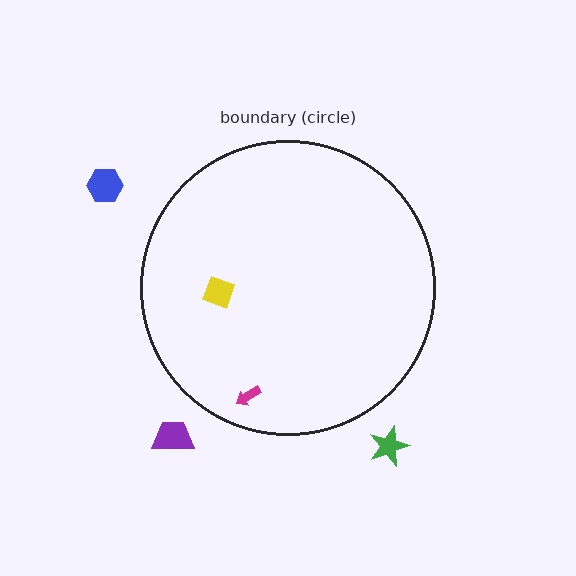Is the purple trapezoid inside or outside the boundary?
Outside.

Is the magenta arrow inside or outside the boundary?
Inside.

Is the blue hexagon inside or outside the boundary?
Outside.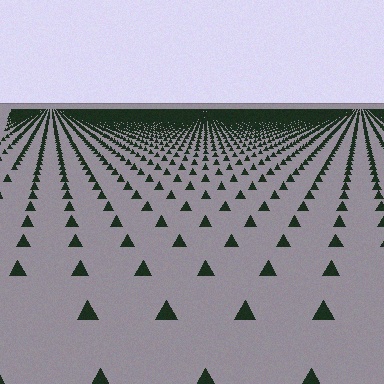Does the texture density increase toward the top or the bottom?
Density increases toward the top.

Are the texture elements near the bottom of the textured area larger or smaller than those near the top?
Larger. Near the bottom, elements are closer to the viewer and appear at a bigger on-screen size.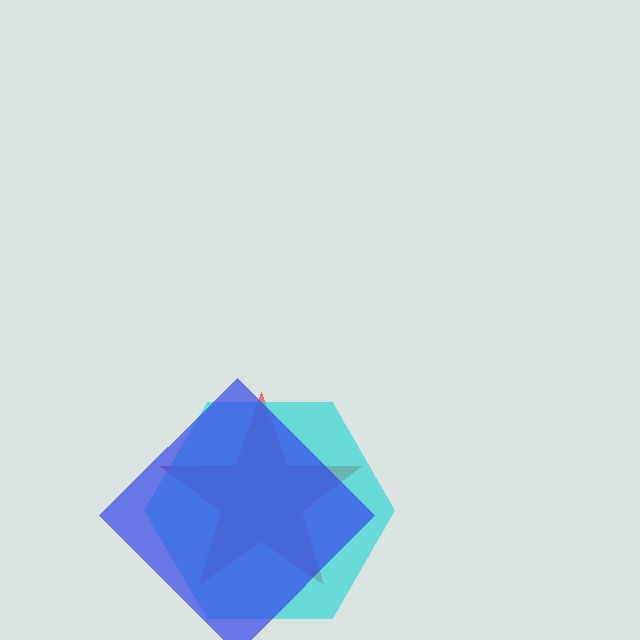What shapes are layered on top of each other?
The layered shapes are: a red star, a cyan hexagon, a blue diamond.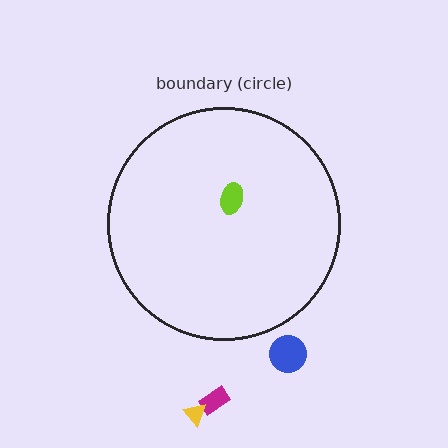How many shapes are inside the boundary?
1 inside, 3 outside.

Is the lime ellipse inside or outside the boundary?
Inside.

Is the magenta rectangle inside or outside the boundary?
Outside.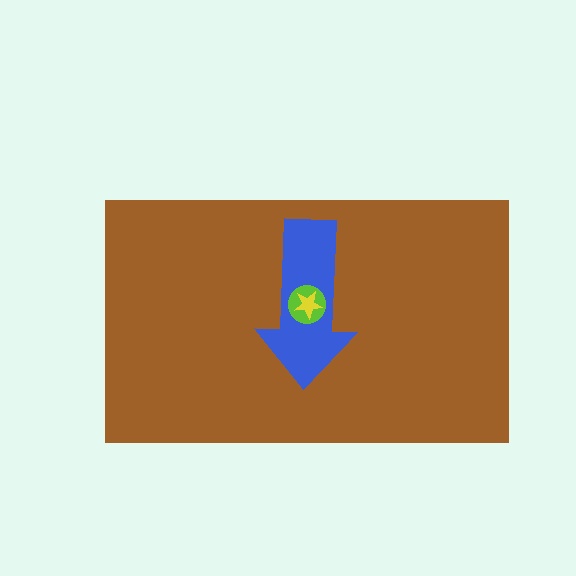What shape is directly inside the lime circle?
The yellow star.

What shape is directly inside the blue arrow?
The lime circle.